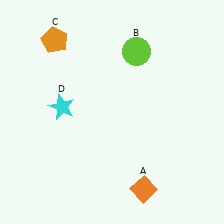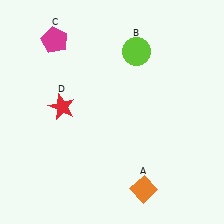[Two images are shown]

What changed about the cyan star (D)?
In Image 1, D is cyan. In Image 2, it changed to red.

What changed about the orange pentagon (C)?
In Image 1, C is orange. In Image 2, it changed to magenta.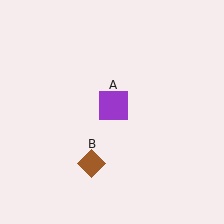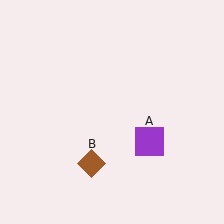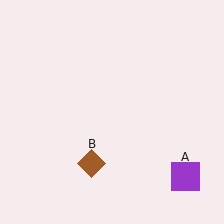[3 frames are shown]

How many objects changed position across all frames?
1 object changed position: purple square (object A).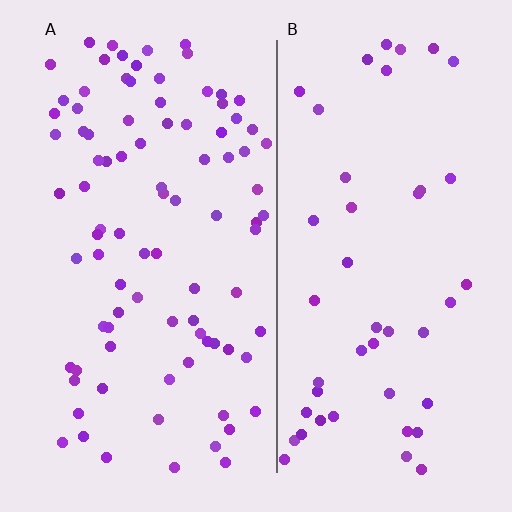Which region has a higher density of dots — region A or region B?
A (the left).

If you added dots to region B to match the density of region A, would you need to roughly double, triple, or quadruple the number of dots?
Approximately double.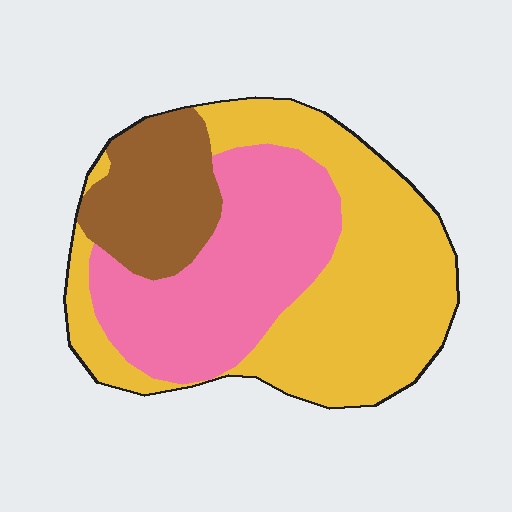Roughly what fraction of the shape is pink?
Pink takes up about one third (1/3) of the shape.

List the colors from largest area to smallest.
From largest to smallest: yellow, pink, brown.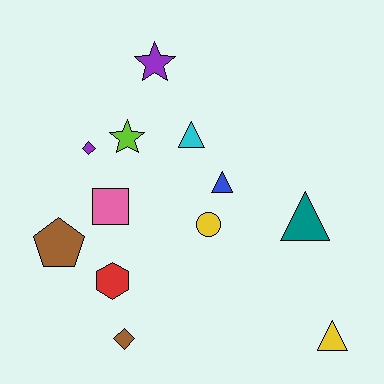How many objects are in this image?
There are 12 objects.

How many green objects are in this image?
There are no green objects.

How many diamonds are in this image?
There are 2 diamonds.